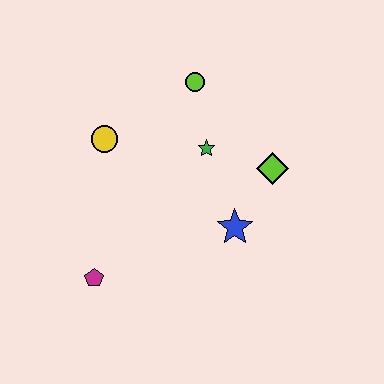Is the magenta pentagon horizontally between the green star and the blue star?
No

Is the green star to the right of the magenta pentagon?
Yes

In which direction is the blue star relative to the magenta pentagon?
The blue star is to the right of the magenta pentagon.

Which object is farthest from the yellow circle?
The lime diamond is farthest from the yellow circle.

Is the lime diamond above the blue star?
Yes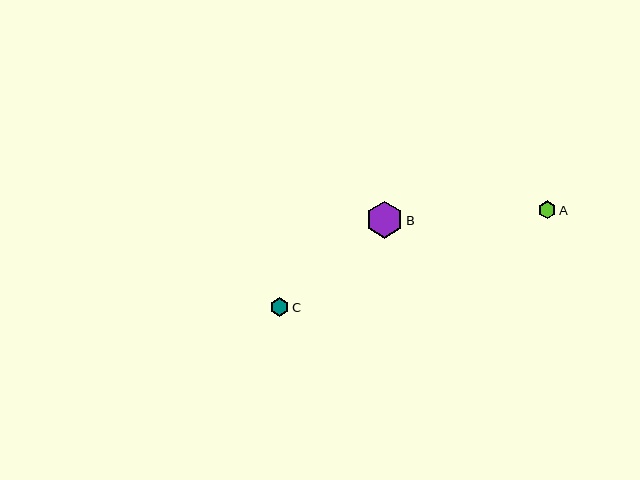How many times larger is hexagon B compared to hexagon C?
Hexagon B is approximately 2.0 times the size of hexagon C.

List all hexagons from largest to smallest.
From largest to smallest: B, C, A.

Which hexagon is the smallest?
Hexagon A is the smallest with a size of approximately 18 pixels.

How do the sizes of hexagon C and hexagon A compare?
Hexagon C and hexagon A are approximately the same size.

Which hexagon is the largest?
Hexagon B is the largest with a size of approximately 37 pixels.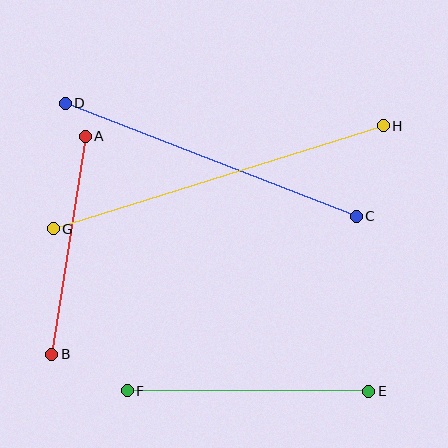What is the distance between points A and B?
The distance is approximately 221 pixels.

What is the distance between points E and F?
The distance is approximately 242 pixels.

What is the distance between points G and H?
The distance is approximately 346 pixels.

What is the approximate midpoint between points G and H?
The midpoint is at approximately (218, 177) pixels.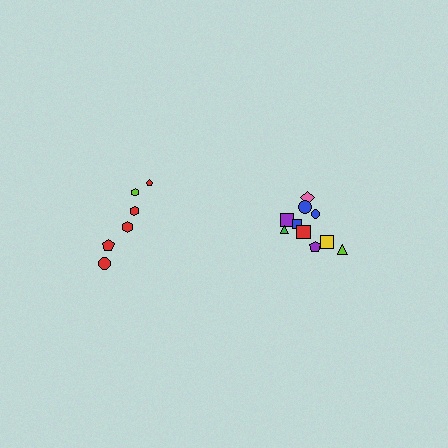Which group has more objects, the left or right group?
The right group.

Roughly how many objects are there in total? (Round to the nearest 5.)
Roughly 15 objects in total.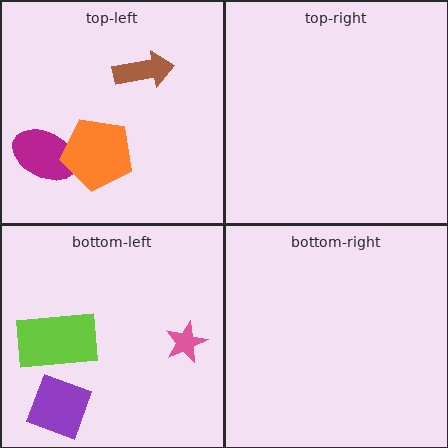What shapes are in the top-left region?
The magenta ellipse, the orange pentagon, the brown arrow.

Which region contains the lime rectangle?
The bottom-left region.